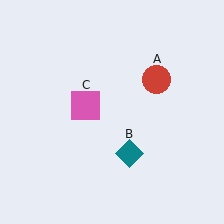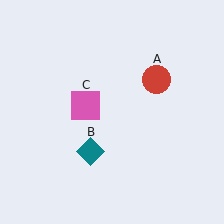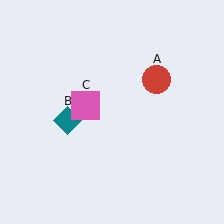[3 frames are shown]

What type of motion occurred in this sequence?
The teal diamond (object B) rotated clockwise around the center of the scene.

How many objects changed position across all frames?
1 object changed position: teal diamond (object B).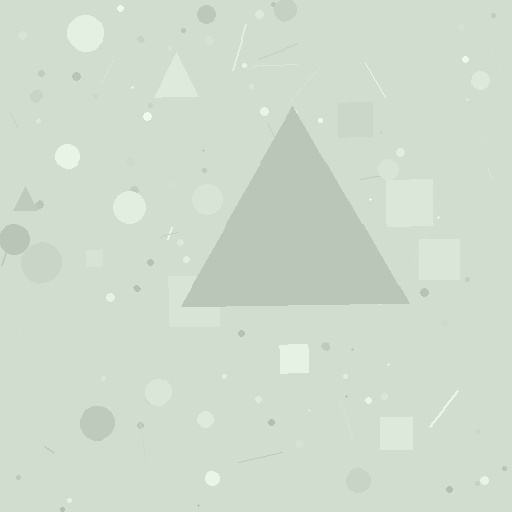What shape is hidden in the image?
A triangle is hidden in the image.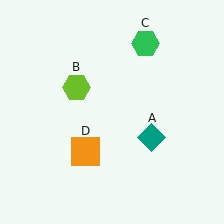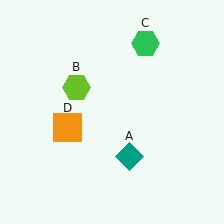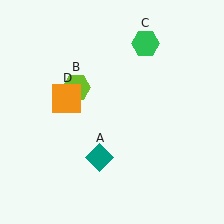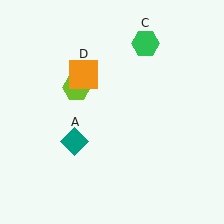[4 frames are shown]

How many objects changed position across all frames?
2 objects changed position: teal diamond (object A), orange square (object D).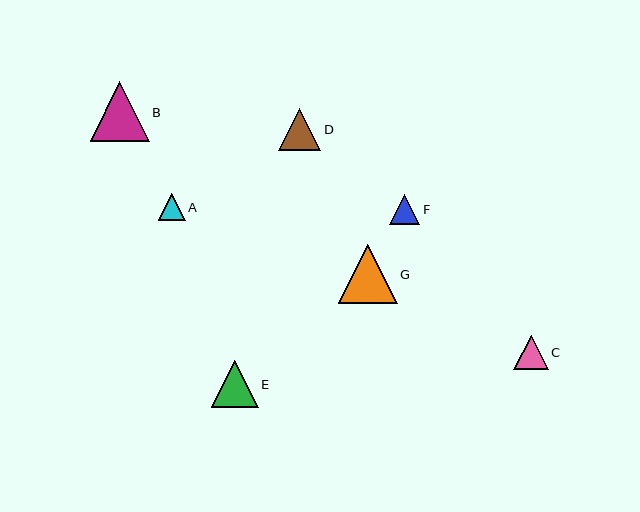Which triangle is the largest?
Triangle B is the largest with a size of approximately 59 pixels.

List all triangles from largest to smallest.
From largest to smallest: B, G, E, D, C, F, A.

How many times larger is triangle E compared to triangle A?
Triangle E is approximately 1.7 times the size of triangle A.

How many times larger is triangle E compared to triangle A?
Triangle E is approximately 1.7 times the size of triangle A.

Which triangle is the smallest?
Triangle A is the smallest with a size of approximately 27 pixels.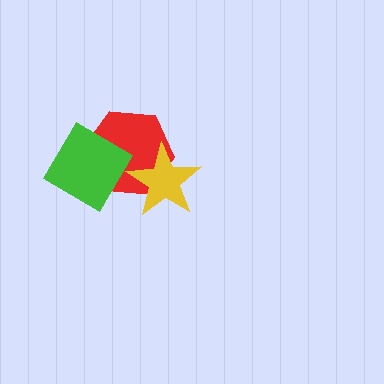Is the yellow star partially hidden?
No, no other shape covers it.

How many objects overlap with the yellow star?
1 object overlaps with the yellow star.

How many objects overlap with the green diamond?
1 object overlaps with the green diamond.